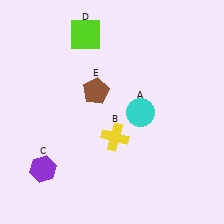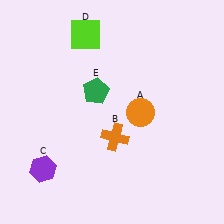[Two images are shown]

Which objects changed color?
A changed from cyan to orange. B changed from yellow to orange. E changed from brown to green.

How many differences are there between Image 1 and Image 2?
There are 3 differences between the two images.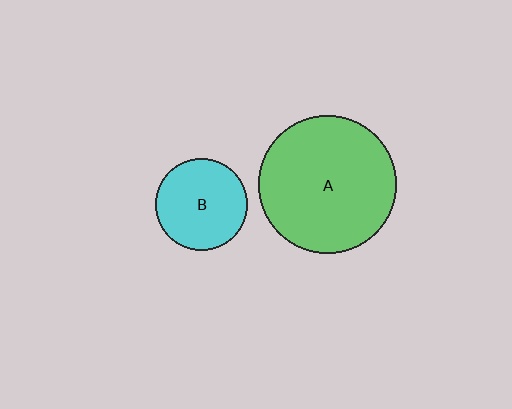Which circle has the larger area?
Circle A (green).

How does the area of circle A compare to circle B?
Approximately 2.2 times.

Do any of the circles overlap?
No, none of the circles overlap.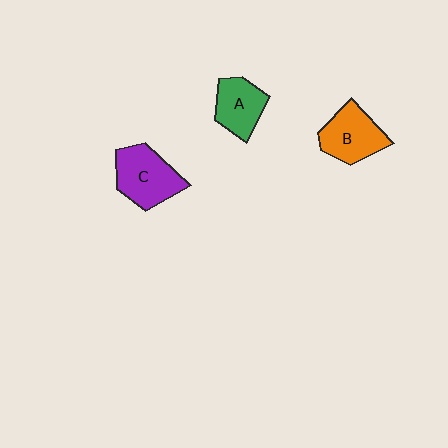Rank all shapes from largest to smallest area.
From largest to smallest: C (purple), B (orange), A (green).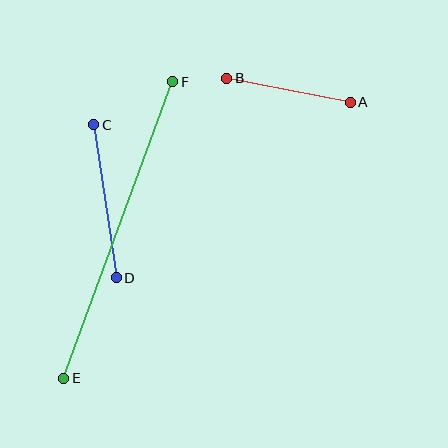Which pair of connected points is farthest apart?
Points E and F are farthest apart.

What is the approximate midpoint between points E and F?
The midpoint is at approximately (118, 230) pixels.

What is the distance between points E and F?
The distance is approximately 315 pixels.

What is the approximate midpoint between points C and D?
The midpoint is at approximately (105, 201) pixels.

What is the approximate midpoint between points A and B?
The midpoint is at approximately (288, 90) pixels.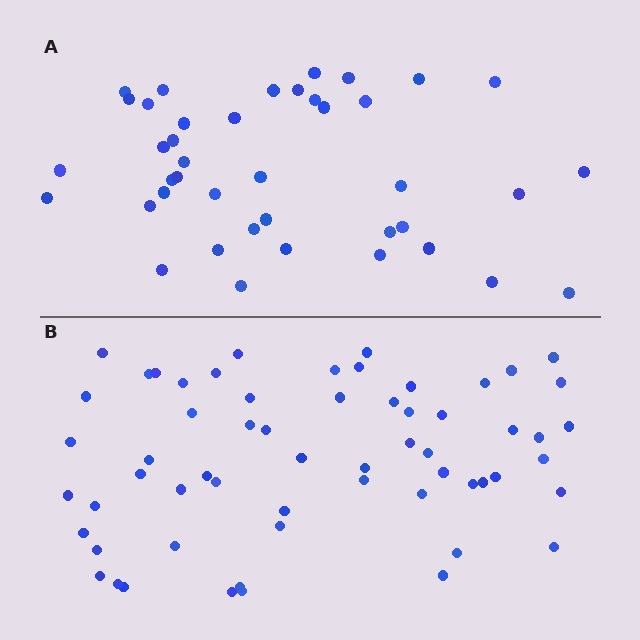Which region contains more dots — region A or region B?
Region B (the bottom region) has more dots.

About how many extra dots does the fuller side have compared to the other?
Region B has approximately 20 more dots than region A.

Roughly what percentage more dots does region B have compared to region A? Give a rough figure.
About 45% more.